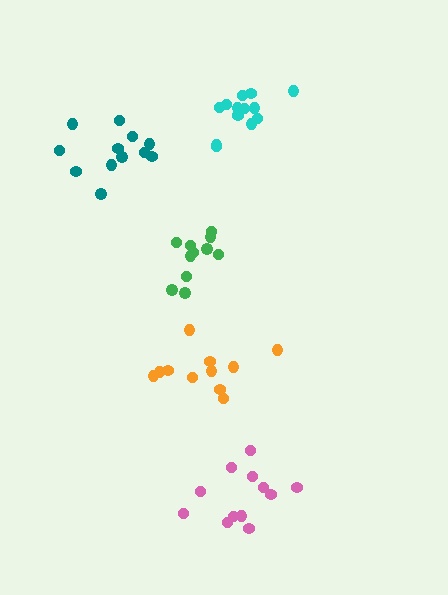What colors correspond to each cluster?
The clusters are colored: green, pink, orange, cyan, teal.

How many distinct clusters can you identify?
There are 5 distinct clusters.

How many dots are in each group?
Group 1: 11 dots, Group 2: 12 dots, Group 3: 11 dots, Group 4: 13 dots, Group 5: 12 dots (59 total).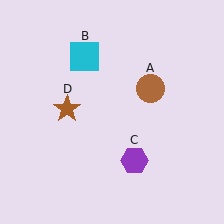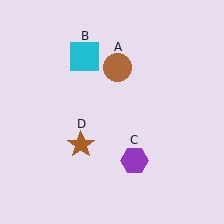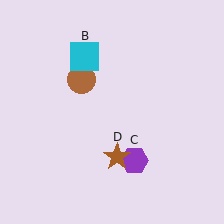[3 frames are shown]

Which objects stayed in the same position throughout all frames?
Cyan square (object B) and purple hexagon (object C) remained stationary.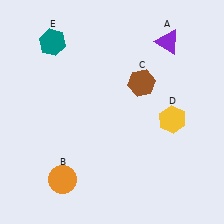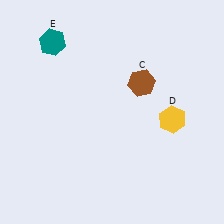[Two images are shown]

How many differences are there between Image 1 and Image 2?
There are 2 differences between the two images.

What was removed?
The purple triangle (A), the orange circle (B) were removed in Image 2.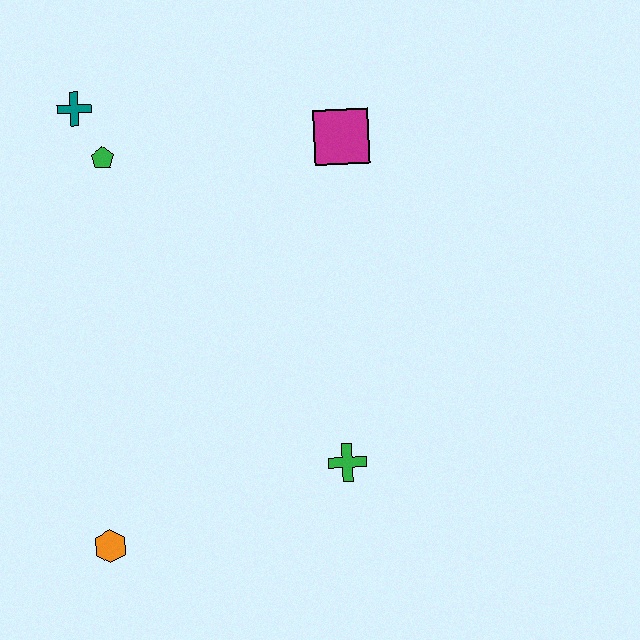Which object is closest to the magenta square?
The green pentagon is closest to the magenta square.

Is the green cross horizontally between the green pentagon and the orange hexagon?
No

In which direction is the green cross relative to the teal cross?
The green cross is below the teal cross.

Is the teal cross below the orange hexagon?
No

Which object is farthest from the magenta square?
The orange hexagon is farthest from the magenta square.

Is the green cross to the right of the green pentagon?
Yes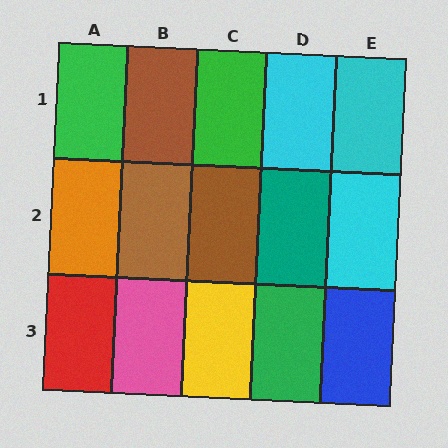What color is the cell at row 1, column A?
Green.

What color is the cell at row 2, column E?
Cyan.